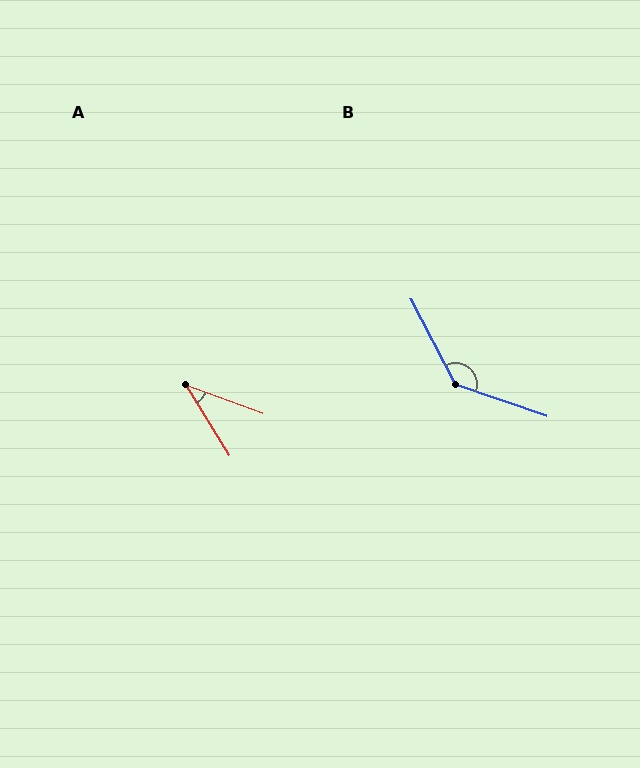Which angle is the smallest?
A, at approximately 38 degrees.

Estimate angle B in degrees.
Approximately 137 degrees.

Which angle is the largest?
B, at approximately 137 degrees.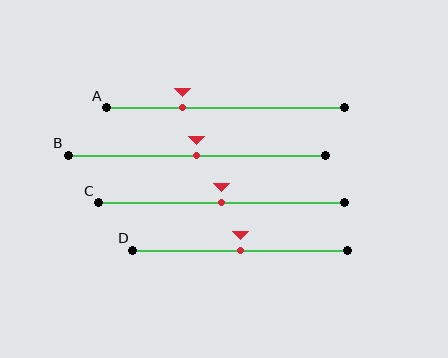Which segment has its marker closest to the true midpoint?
Segment B has its marker closest to the true midpoint.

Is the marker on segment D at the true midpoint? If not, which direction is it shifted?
Yes, the marker on segment D is at the true midpoint.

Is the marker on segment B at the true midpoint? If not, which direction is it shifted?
Yes, the marker on segment B is at the true midpoint.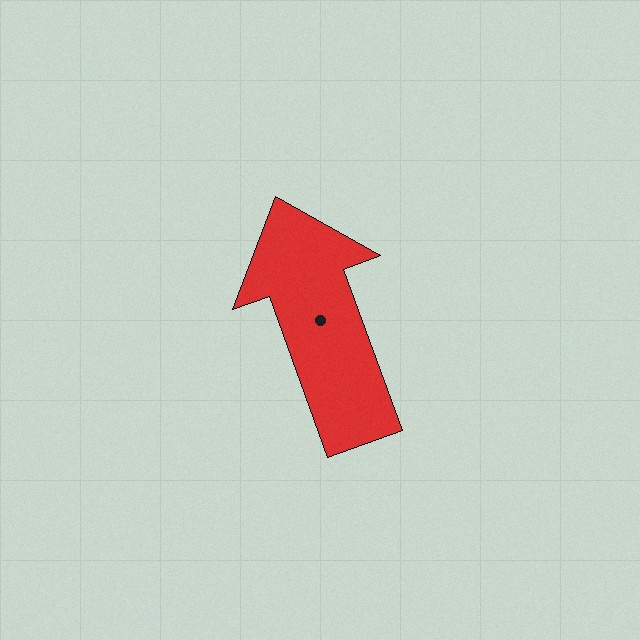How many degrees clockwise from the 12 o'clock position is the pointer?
Approximately 340 degrees.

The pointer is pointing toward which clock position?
Roughly 11 o'clock.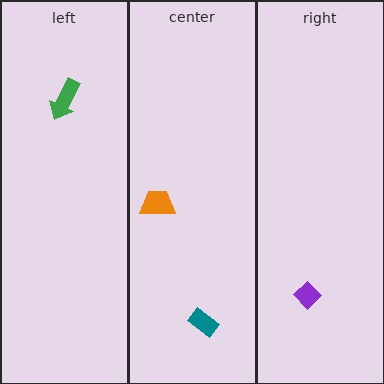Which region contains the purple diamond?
The right region.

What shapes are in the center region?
The orange trapezoid, the teal rectangle.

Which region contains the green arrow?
The left region.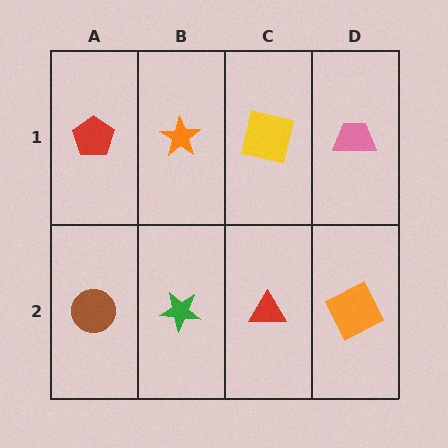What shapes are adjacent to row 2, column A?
A red pentagon (row 1, column A), a green star (row 2, column B).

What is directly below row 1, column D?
An orange square.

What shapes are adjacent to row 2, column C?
A yellow square (row 1, column C), a green star (row 2, column B), an orange square (row 2, column D).